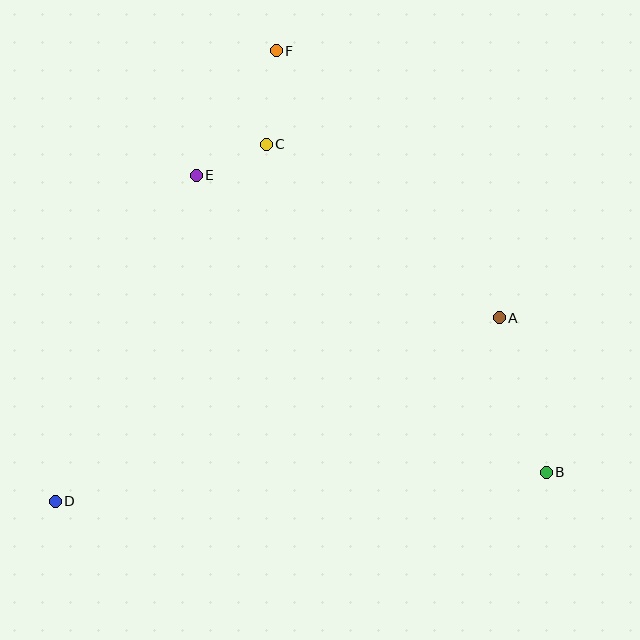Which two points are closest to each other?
Points C and E are closest to each other.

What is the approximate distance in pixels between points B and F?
The distance between B and F is approximately 501 pixels.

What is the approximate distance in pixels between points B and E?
The distance between B and E is approximately 459 pixels.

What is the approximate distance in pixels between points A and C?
The distance between A and C is approximately 291 pixels.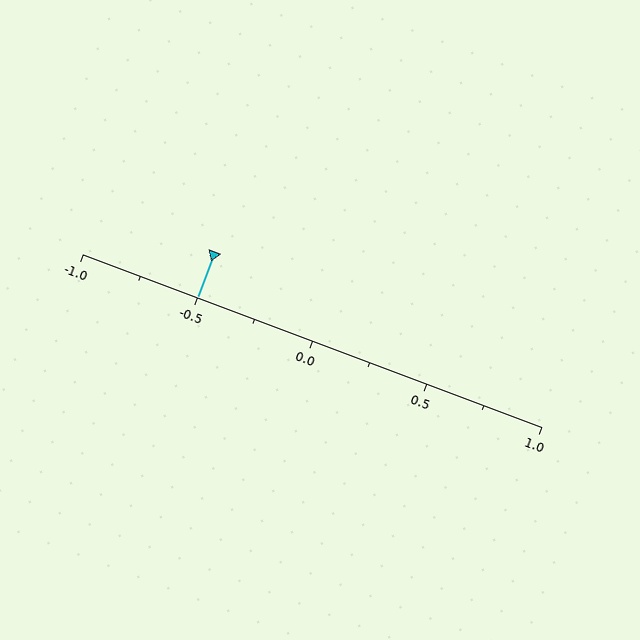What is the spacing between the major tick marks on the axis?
The major ticks are spaced 0.5 apart.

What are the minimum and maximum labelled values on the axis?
The axis runs from -1.0 to 1.0.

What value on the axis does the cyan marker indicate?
The marker indicates approximately -0.5.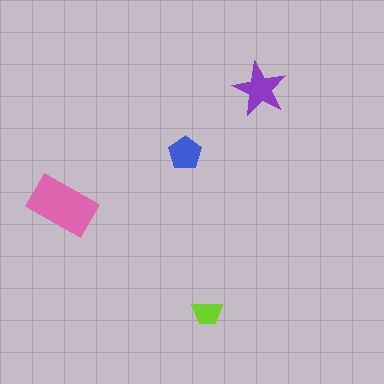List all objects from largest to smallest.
The pink rectangle, the purple star, the blue pentagon, the lime trapezoid.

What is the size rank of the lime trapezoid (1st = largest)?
4th.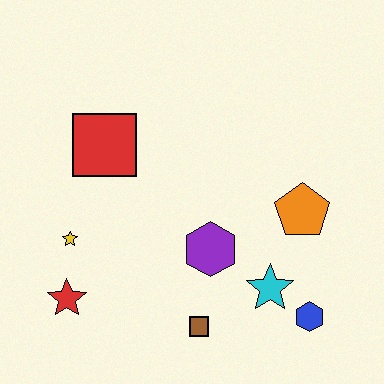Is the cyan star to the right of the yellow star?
Yes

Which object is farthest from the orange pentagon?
The red star is farthest from the orange pentagon.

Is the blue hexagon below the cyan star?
Yes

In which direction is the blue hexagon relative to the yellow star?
The blue hexagon is to the right of the yellow star.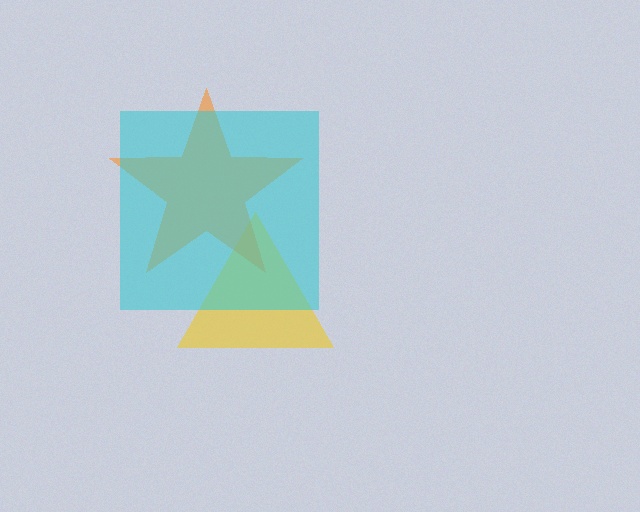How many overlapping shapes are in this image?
There are 3 overlapping shapes in the image.